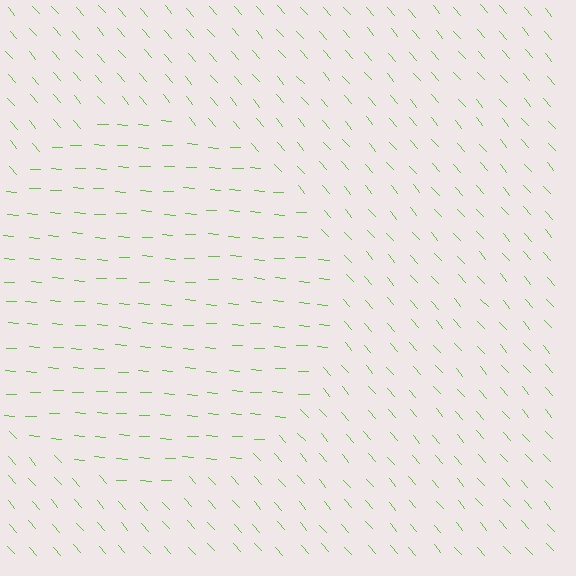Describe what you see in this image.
The image is filled with small lime line segments. A circle region in the image has lines oriented differently from the surrounding lines, creating a visible texture boundary.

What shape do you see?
I see a circle.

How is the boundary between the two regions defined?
The boundary is defined purely by a change in line orientation (approximately 45 degrees difference). All lines are the same color and thickness.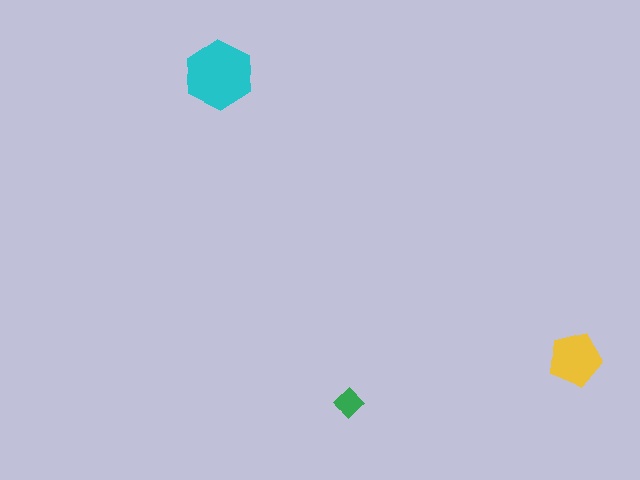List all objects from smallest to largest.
The green diamond, the yellow pentagon, the cyan hexagon.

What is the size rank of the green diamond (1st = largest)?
3rd.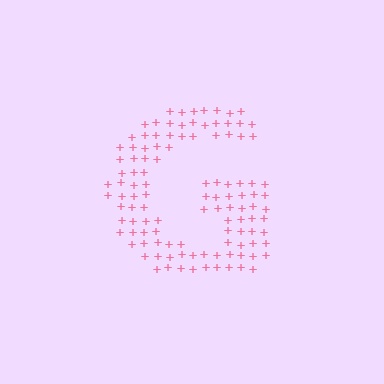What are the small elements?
The small elements are plus signs.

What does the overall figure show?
The overall figure shows the letter G.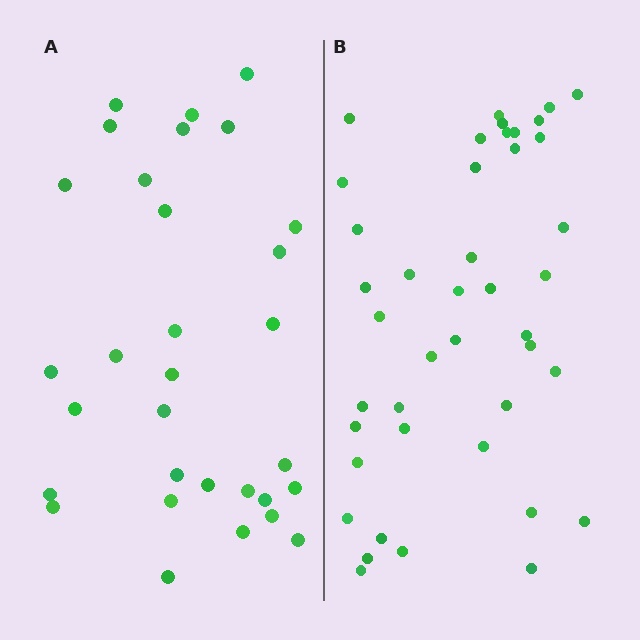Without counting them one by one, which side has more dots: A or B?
Region B (the right region) has more dots.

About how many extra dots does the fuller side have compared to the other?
Region B has roughly 12 or so more dots than region A.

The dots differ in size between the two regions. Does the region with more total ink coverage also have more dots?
No. Region A has more total ink coverage because its dots are larger, but region B actually contains more individual dots. Total area can be misleading — the number of items is what matters here.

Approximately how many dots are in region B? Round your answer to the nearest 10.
About 40 dots. (The exact count is 42, which rounds to 40.)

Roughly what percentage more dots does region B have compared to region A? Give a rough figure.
About 35% more.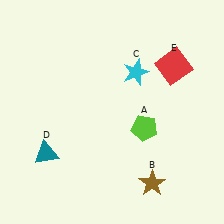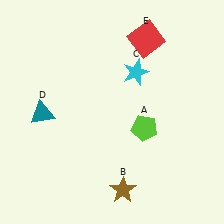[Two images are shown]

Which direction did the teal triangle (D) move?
The teal triangle (D) moved up.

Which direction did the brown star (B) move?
The brown star (B) moved left.